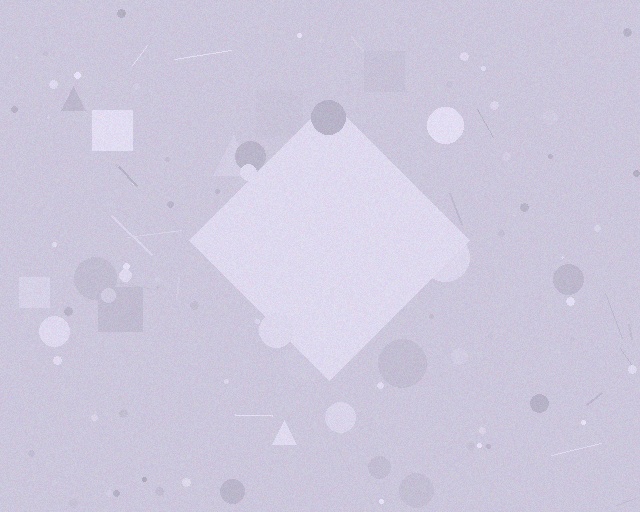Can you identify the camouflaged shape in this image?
The camouflaged shape is a diamond.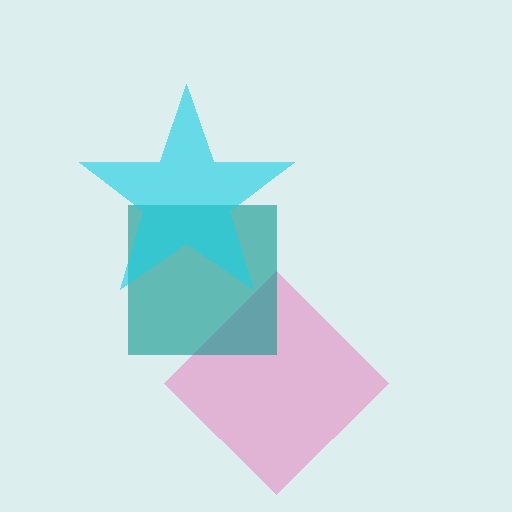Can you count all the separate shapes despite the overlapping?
Yes, there are 3 separate shapes.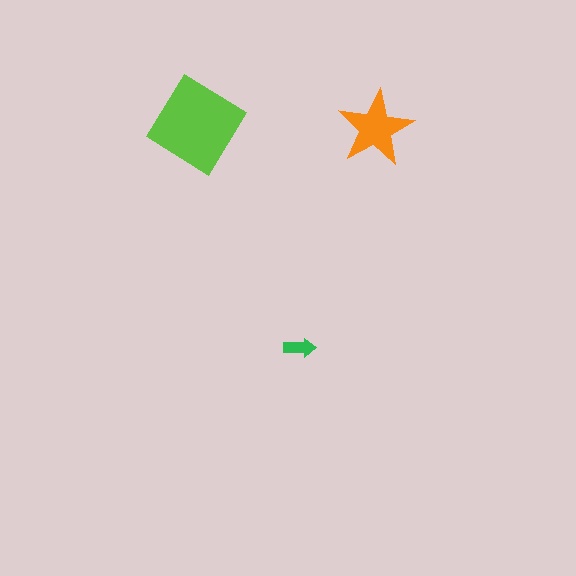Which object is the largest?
The lime diamond.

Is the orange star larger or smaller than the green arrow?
Larger.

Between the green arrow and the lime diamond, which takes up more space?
The lime diamond.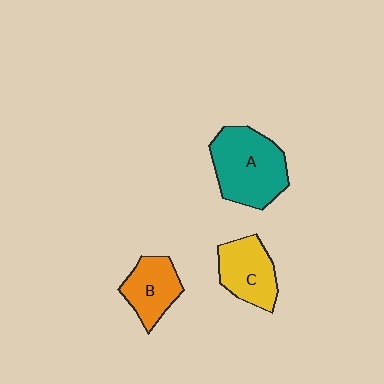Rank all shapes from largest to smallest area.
From largest to smallest: A (teal), C (yellow), B (orange).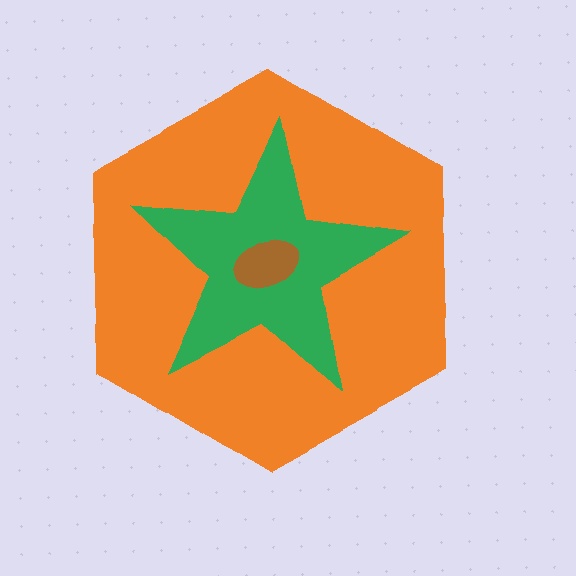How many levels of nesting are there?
3.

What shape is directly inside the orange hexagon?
The green star.